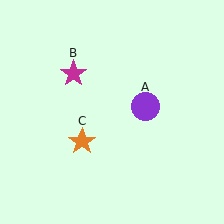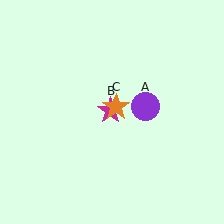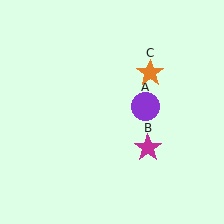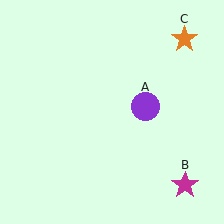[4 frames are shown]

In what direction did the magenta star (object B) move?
The magenta star (object B) moved down and to the right.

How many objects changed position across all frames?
2 objects changed position: magenta star (object B), orange star (object C).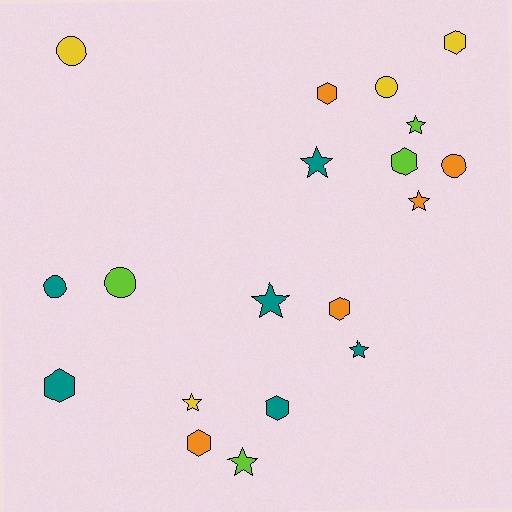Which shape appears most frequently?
Star, with 7 objects.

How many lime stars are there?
There are 2 lime stars.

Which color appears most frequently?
Teal, with 6 objects.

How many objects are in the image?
There are 19 objects.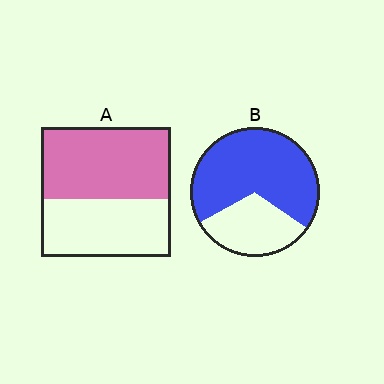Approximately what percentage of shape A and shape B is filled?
A is approximately 55% and B is approximately 70%.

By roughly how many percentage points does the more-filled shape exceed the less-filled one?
By roughly 10 percentage points (B over A).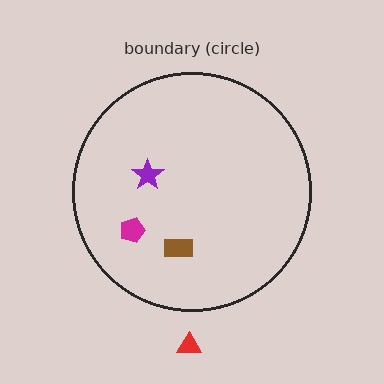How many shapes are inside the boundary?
3 inside, 1 outside.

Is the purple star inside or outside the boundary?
Inside.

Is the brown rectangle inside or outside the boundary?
Inside.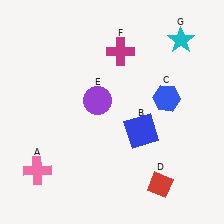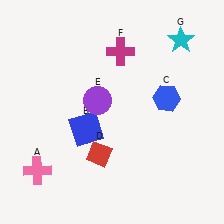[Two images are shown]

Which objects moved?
The objects that moved are: the blue square (B), the red diamond (D).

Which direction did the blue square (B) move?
The blue square (B) moved left.